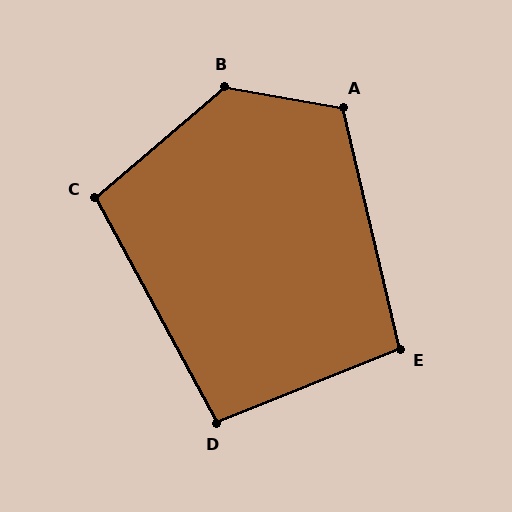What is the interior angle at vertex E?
Approximately 99 degrees (obtuse).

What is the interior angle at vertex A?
Approximately 113 degrees (obtuse).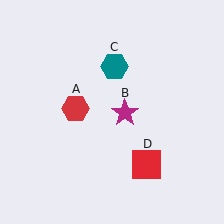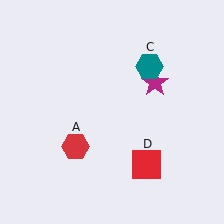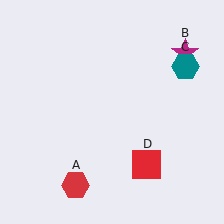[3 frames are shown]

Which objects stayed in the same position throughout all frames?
Red square (object D) remained stationary.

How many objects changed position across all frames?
3 objects changed position: red hexagon (object A), magenta star (object B), teal hexagon (object C).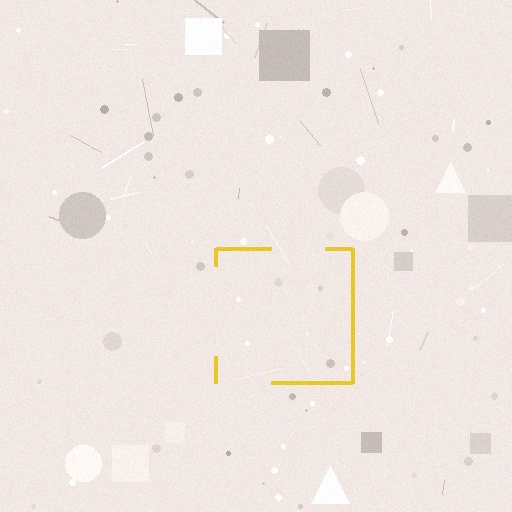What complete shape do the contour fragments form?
The contour fragments form a square.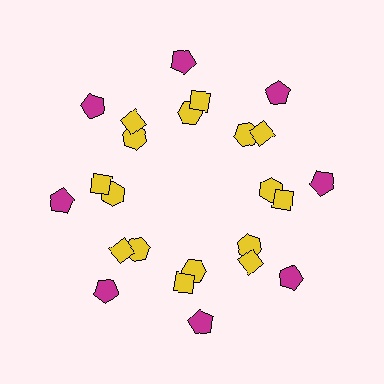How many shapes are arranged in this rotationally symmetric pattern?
There are 24 shapes, arranged in 8 groups of 3.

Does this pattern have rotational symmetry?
Yes, this pattern has 8-fold rotational symmetry. It looks the same after rotating 45 degrees around the center.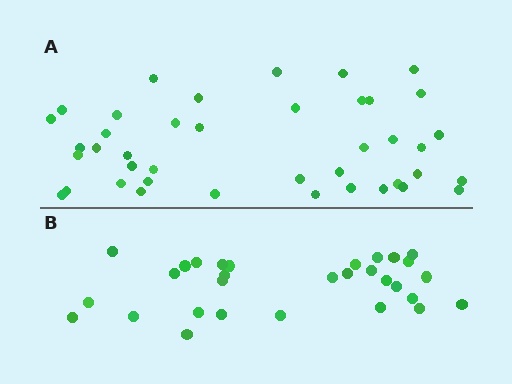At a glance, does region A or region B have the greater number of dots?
Region A (the top region) has more dots.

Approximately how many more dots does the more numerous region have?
Region A has roughly 12 or so more dots than region B.